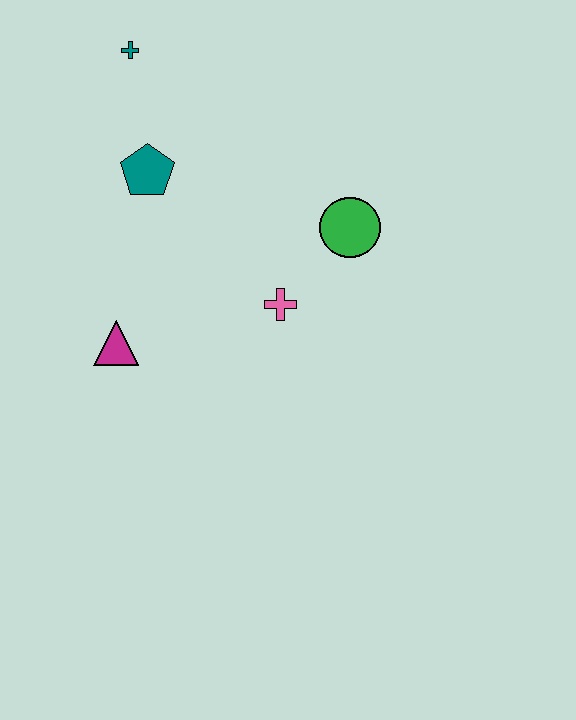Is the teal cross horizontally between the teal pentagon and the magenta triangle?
Yes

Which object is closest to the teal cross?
The teal pentagon is closest to the teal cross.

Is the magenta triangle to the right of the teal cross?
No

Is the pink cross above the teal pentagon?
No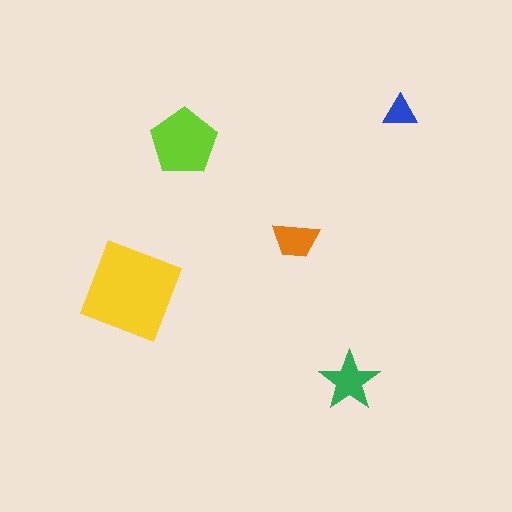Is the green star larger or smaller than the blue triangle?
Larger.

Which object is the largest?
The yellow square.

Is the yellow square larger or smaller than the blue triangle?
Larger.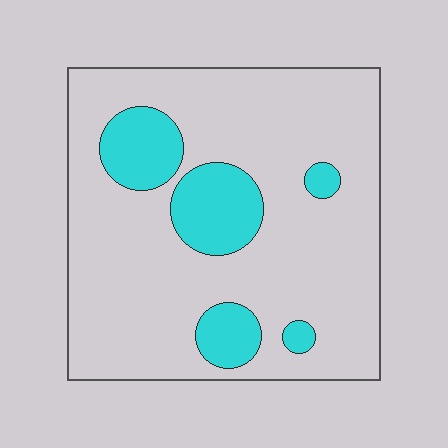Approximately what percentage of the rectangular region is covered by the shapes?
Approximately 20%.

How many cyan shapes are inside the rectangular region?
5.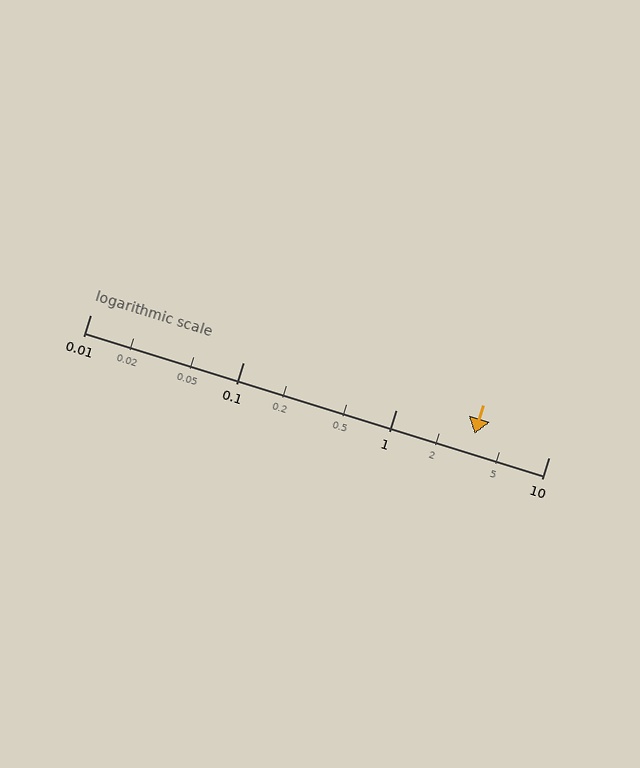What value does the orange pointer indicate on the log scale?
The pointer indicates approximately 3.3.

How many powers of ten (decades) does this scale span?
The scale spans 3 decades, from 0.01 to 10.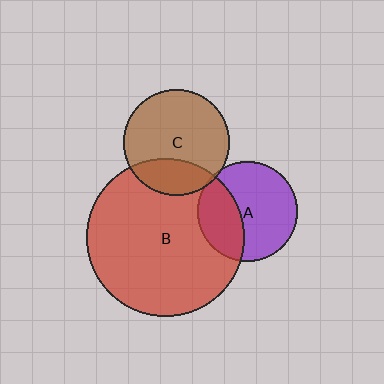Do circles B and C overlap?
Yes.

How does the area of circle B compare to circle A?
Approximately 2.5 times.